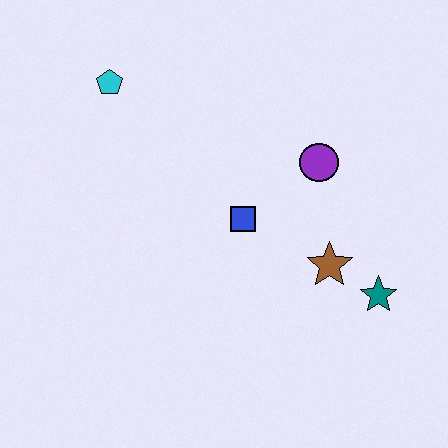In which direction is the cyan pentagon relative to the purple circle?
The cyan pentagon is to the left of the purple circle.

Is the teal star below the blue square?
Yes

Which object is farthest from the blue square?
The cyan pentagon is farthest from the blue square.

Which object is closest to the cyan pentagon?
The blue square is closest to the cyan pentagon.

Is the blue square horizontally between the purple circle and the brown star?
No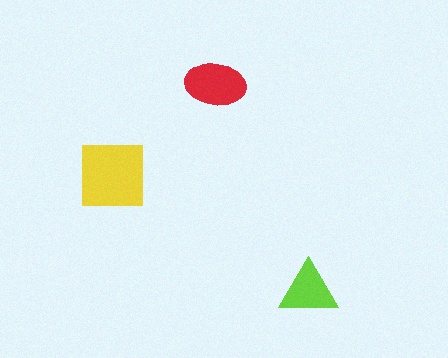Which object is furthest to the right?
The lime triangle is rightmost.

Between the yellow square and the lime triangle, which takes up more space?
The yellow square.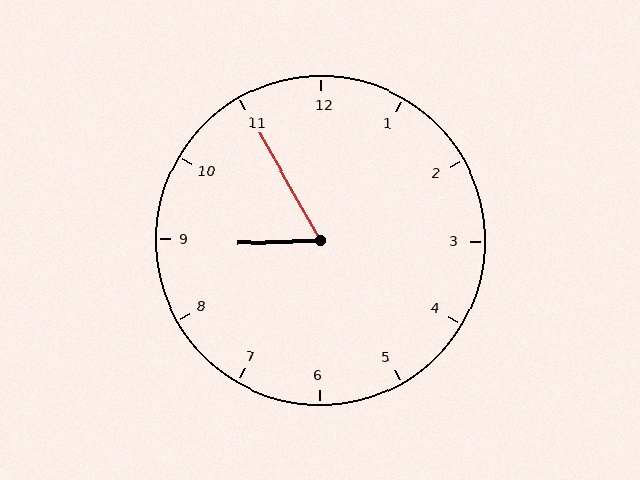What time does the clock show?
8:55.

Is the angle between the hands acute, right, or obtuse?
It is acute.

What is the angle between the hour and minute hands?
Approximately 62 degrees.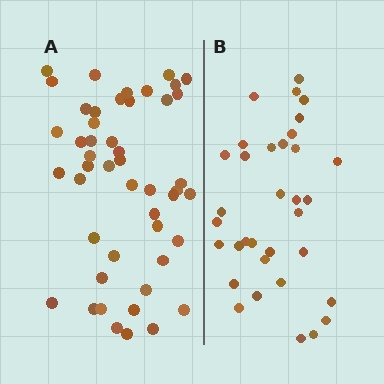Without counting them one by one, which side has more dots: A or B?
Region A (the left region) has more dots.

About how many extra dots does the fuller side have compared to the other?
Region A has approximately 15 more dots than region B.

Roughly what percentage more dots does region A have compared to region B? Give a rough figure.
About 40% more.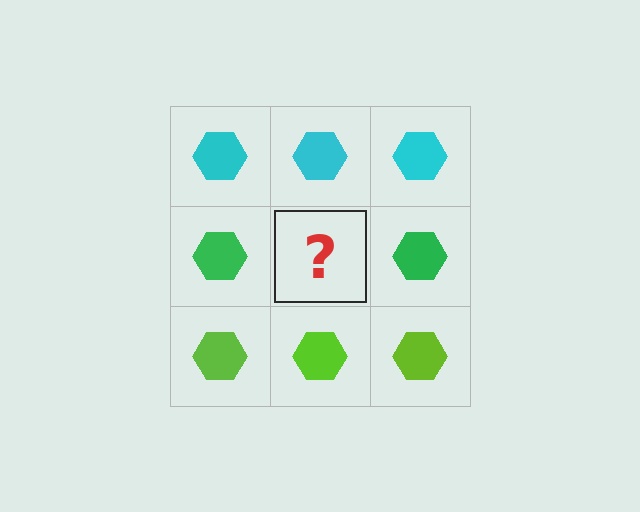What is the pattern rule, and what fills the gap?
The rule is that each row has a consistent color. The gap should be filled with a green hexagon.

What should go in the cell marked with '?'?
The missing cell should contain a green hexagon.